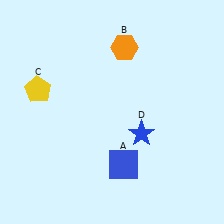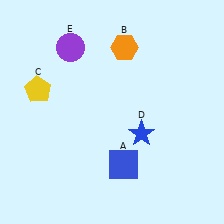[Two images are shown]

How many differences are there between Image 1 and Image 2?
There is 1 difference between the two images.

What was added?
A purple circle (E) was added in Image 2.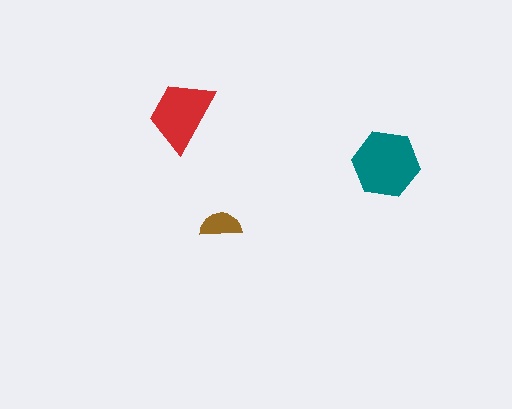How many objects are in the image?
There are 3 objects in the image.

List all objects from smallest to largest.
The brown semicircle, the red trapezoid, the teal hexagon.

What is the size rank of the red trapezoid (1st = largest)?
2nd.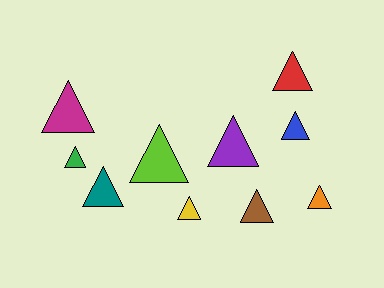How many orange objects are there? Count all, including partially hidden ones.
There is 1 orange object.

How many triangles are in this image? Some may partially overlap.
There are 10 triangles.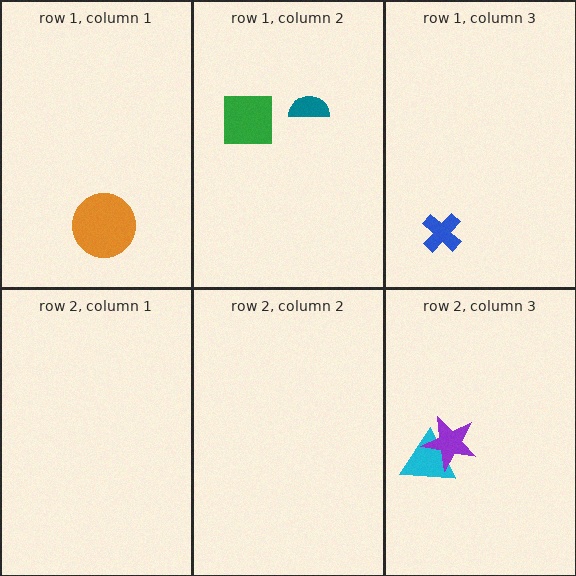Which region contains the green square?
The row 1, column 2 region.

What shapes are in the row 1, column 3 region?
The blue cross.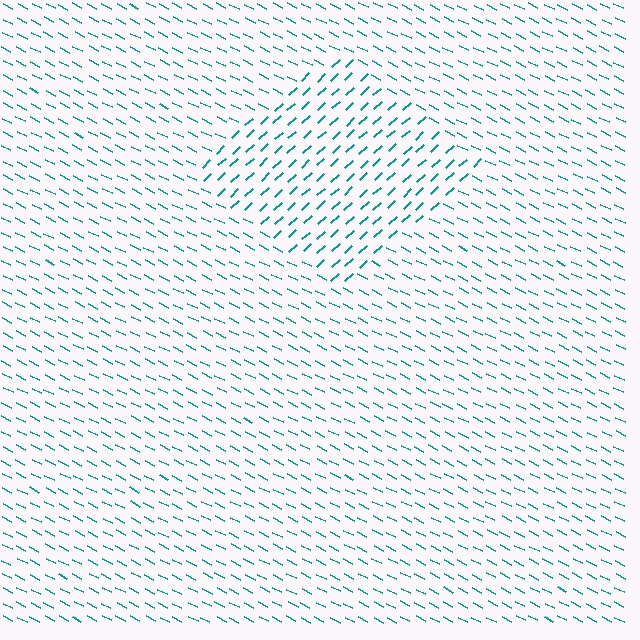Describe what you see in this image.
The image is filled with small teal line segments. A diamond region in the image has lines oriented differently from the surrounding lines, creating a visible texture boundary.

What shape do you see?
I see a diamond.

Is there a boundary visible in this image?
Yes, there is a texture boundary formed by a change in line orientation.